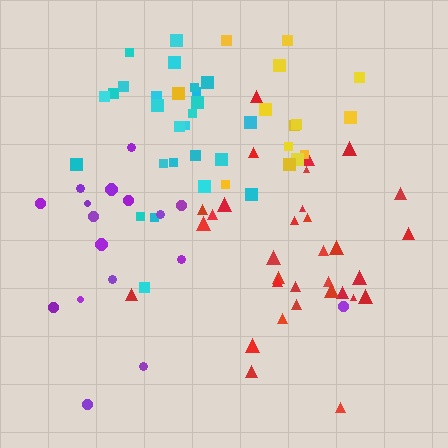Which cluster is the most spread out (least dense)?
Purple.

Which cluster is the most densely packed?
Cyan.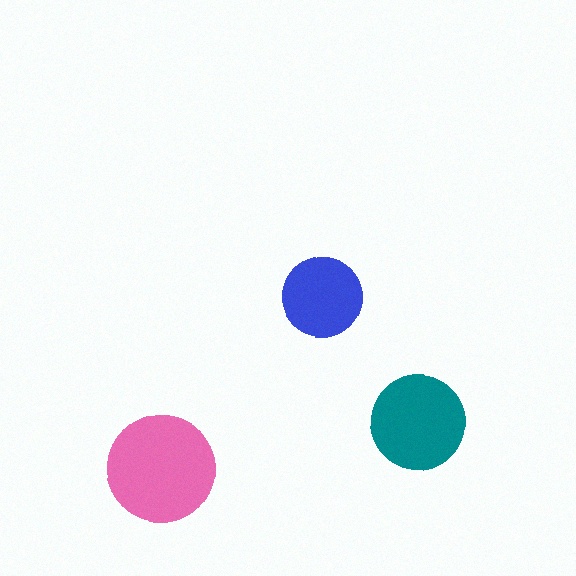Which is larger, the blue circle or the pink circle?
The pink one.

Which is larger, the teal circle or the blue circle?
The teal one.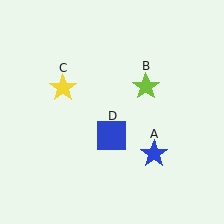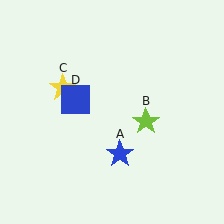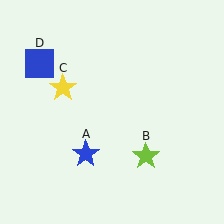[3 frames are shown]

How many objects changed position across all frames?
3 objects changed position: blue star (object A), lime star (object B), blue square (object D).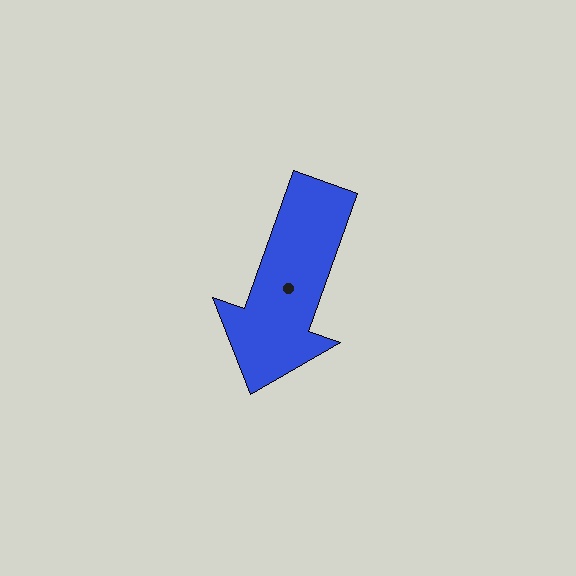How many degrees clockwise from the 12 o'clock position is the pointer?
Approximately 200 degrees.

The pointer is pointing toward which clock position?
Roughly 7 o'clock.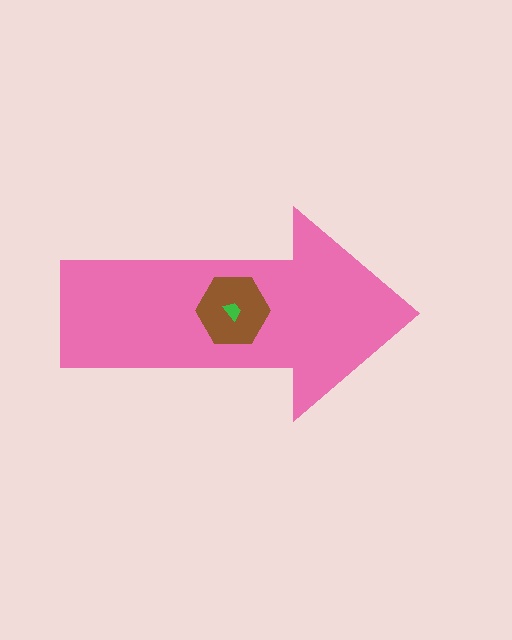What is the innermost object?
The green trapezoid.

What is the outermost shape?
The pink arrow.